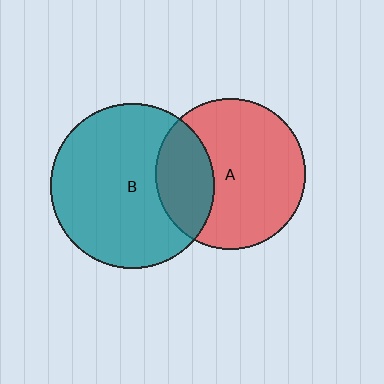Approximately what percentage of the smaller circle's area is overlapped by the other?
Approximately 30%.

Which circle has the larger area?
Circle B (teal).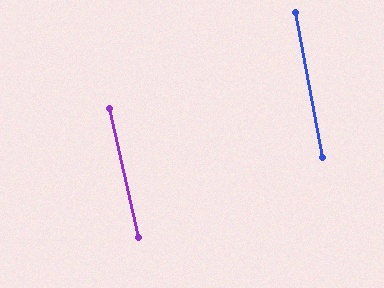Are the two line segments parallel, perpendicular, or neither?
Parallel — their directions differ by only 2.0°.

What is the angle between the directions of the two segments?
Approximately 2 degrees.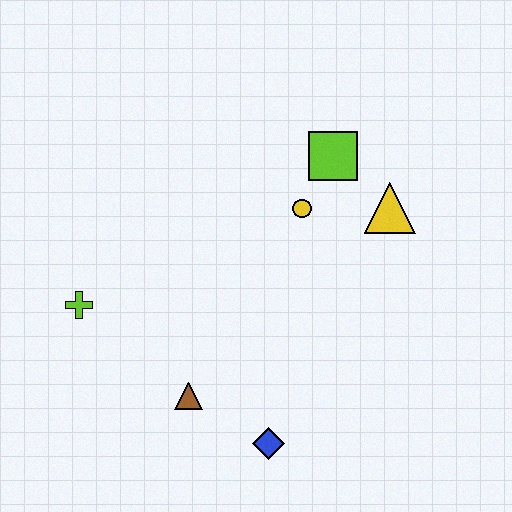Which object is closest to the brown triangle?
The blue diamond is closest to the brown triangle.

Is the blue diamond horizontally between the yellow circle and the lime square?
No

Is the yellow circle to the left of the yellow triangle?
Yes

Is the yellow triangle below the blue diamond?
No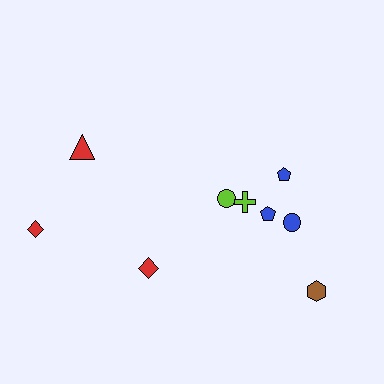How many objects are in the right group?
There are 6 objects.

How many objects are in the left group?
There are 3 objects.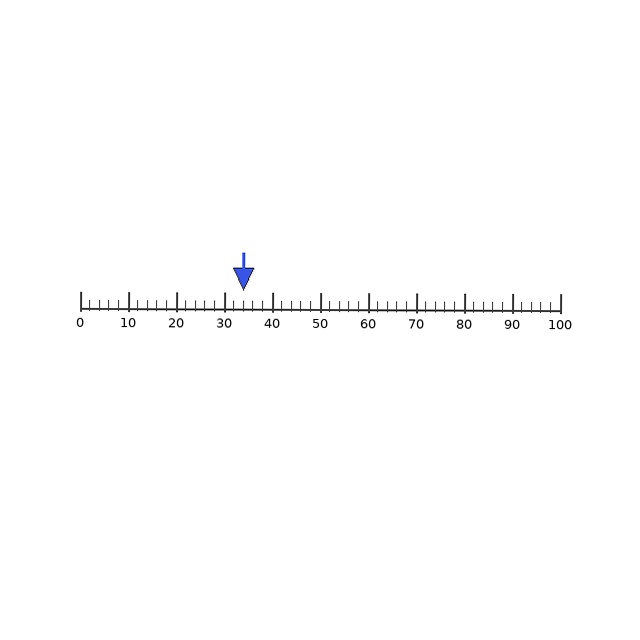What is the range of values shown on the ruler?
The ruler shows values from 0 to 100.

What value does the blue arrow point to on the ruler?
The blue arrow points to approximately 34.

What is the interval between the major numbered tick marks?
The major tick marks are spaced 10 units apart.